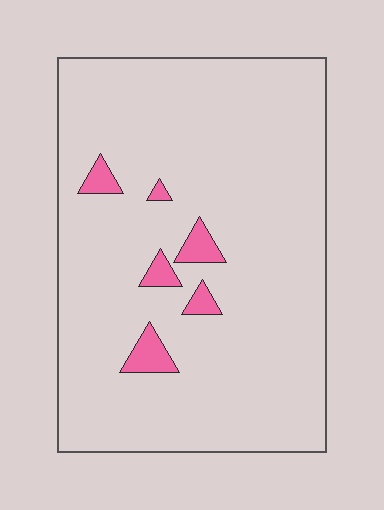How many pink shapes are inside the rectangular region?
6.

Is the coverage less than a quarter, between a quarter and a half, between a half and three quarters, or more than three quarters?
Less than a quarter.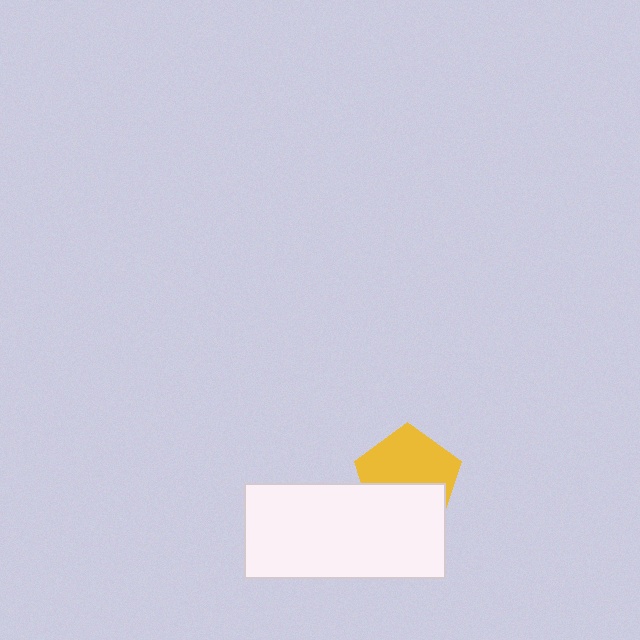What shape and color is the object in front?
The object in front is a white rectangle.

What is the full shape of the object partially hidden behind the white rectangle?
The partially hidden object is a yellow pentagon.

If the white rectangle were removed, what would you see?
You would see the complete yellow pentagon.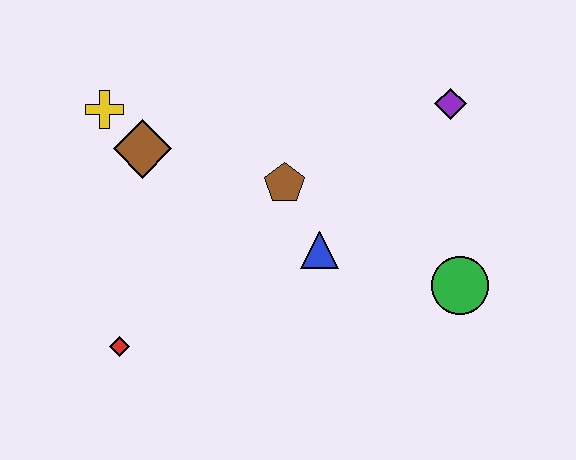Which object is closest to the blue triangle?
The brown pentagon is closest to the blue triangle.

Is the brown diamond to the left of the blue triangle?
Yes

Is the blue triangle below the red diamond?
No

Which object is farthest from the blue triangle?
The yellow cross is farthest from the blue triangle.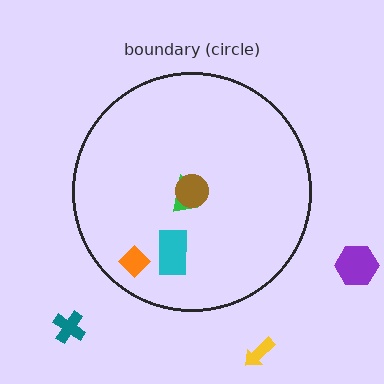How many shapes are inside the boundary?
4 inside, 3 outside.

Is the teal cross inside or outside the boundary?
Outside.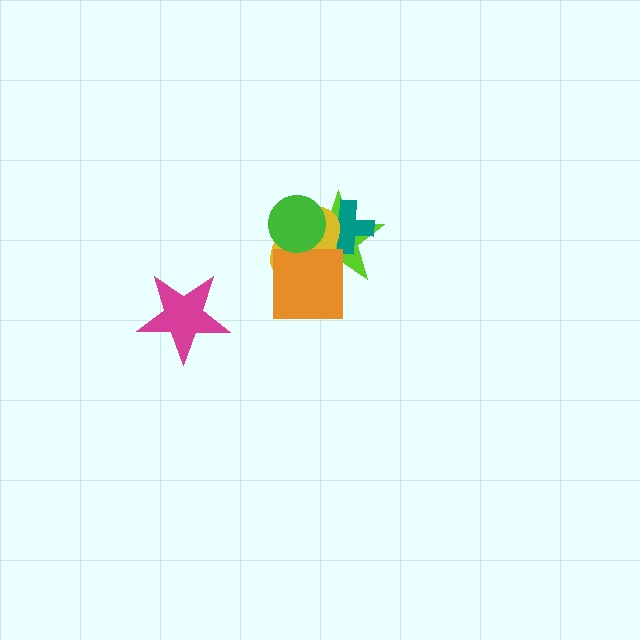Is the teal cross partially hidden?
Yes, it is partially covered by another shape.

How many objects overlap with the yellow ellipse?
4 objects overlap with the yellow ellipse.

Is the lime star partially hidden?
Yes, it is partially covered by another shape.